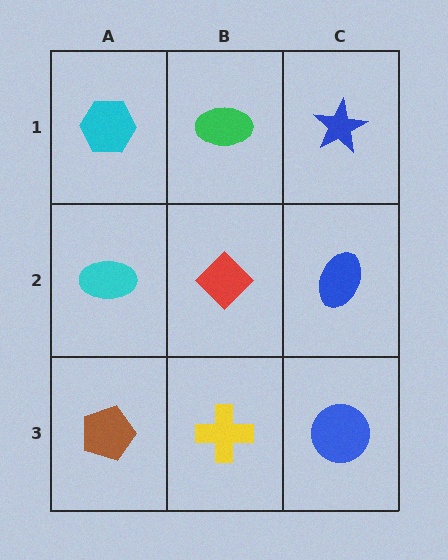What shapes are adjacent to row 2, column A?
A cyan hexagon (row 1, column A), a brown pentagon (row 3, column A), a red diamond (row 2, column B).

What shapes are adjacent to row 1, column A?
A cyan ellipse (row 2, column A), a green ellipse (row 1, column B).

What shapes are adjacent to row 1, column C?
A blue ellipse (row 2, column C), a green ellipse (row 1, column B).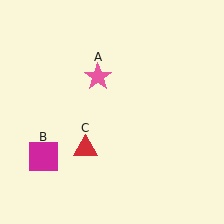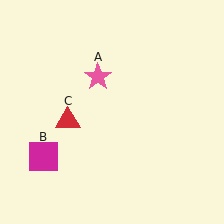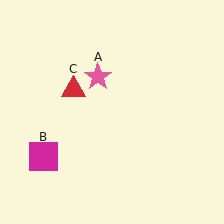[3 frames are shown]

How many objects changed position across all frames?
1 object changed position: red triangle (object C).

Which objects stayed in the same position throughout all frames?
Pink star (object A) and magenta square (object B) remained stationary.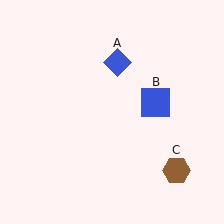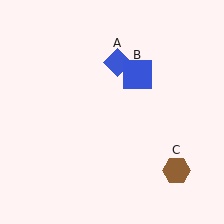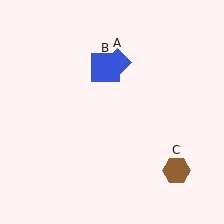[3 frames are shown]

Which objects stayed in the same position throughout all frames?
Blue diamond (object A) and brown hexagon (object C) remained stationary.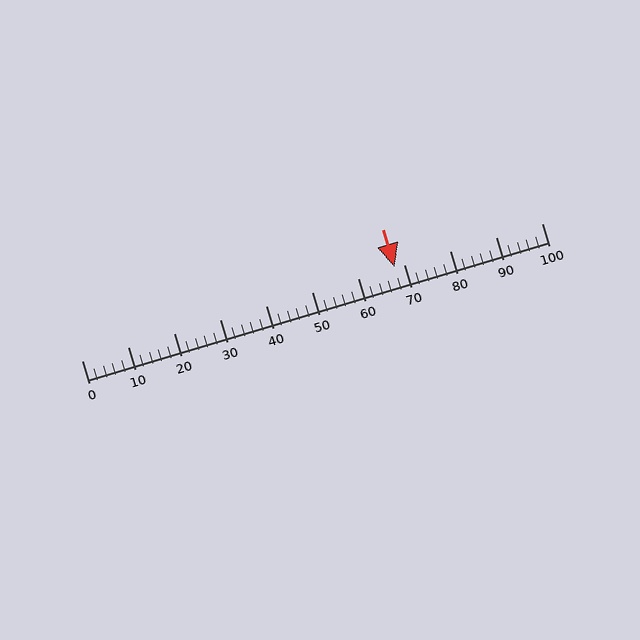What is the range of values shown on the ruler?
The ruler shows values from 0 to 100.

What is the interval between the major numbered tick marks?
The major tick marks are spaced 10 units apart.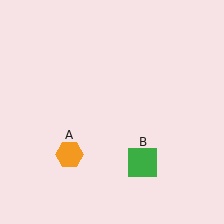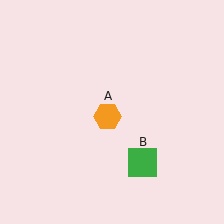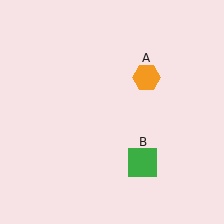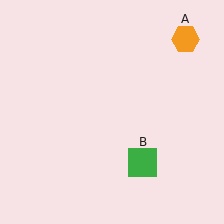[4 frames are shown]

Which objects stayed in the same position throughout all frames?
Green square (object B) remained stationary.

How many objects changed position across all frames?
1 object changed position: orange hexagon (object A).